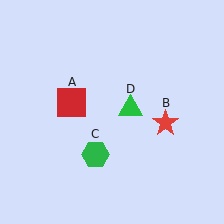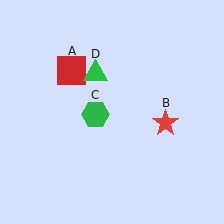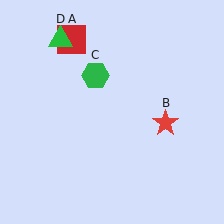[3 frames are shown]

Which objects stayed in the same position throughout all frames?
Red star (object B) remained stationary.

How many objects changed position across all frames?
3 objects changed position: red square (object A), green hexagon (object C), green triangle (object D).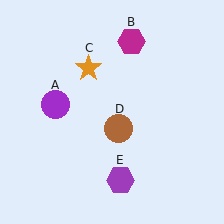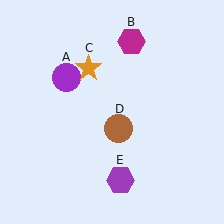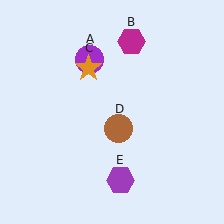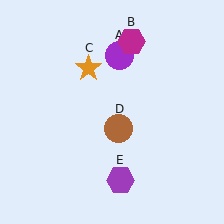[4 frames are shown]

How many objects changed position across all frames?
1 object changed position: purple circle (object A).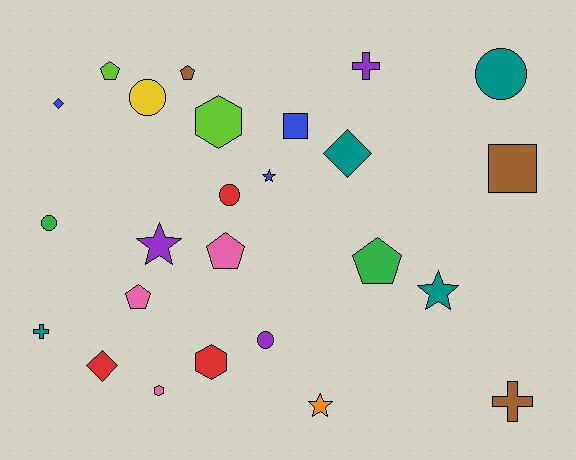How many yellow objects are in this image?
There is 1 yellow object.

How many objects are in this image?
There are 25 objects.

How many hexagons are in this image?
There are 3 hexagons.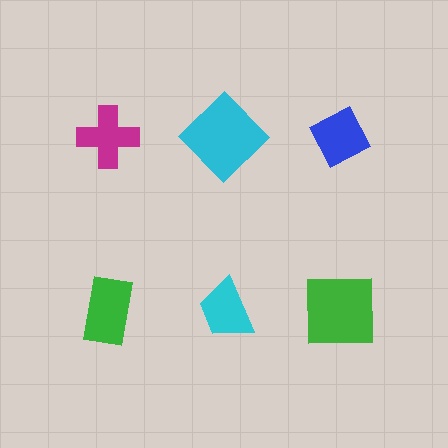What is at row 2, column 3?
A green square.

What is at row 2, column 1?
A green rectangle.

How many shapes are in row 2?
3 shapes.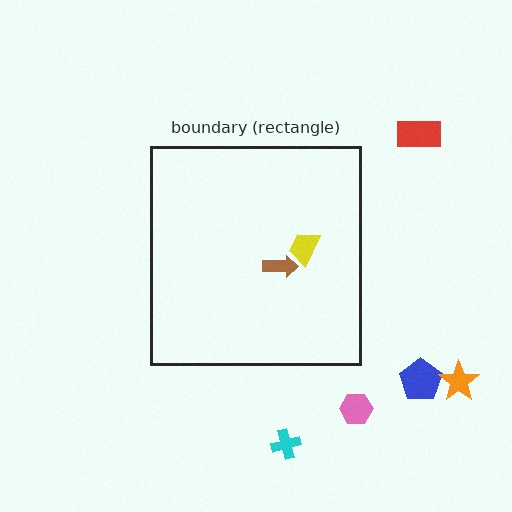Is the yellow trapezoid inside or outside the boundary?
Inside.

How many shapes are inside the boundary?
2 inside, 5 outside.